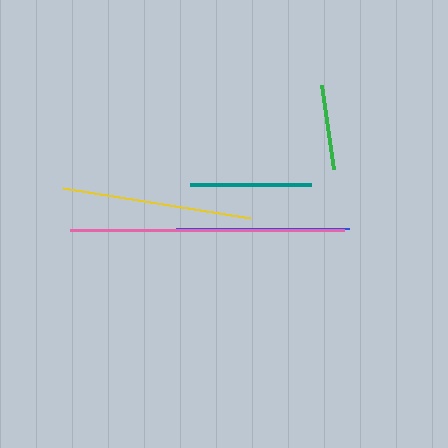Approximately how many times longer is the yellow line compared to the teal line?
The yellow line is approximately 1.6 times the length of the teal line.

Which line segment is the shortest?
The green line is the shortest at approximately 85 pixels.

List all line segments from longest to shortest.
From longest to shortest: pink, yellow, blue, teal, green.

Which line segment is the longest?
The pink line is the longest at approximately 274 pixels.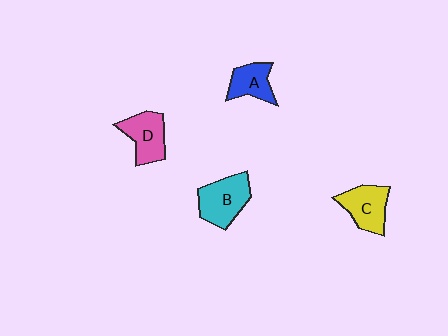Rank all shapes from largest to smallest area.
From largest to smallest: B (cyan), C (yellow), D (pink), A (blue).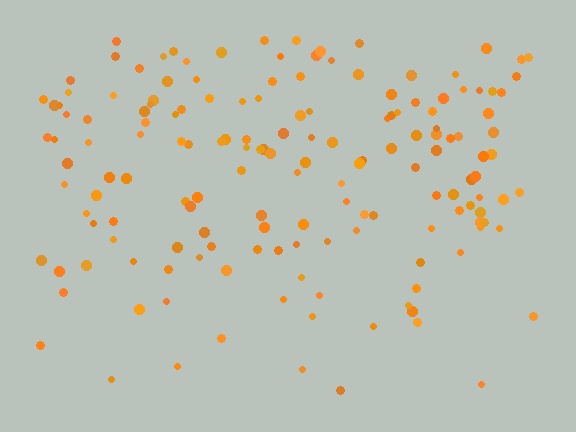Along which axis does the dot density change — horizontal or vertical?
Vertical.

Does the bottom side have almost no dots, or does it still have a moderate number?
Still a moderate number, just noticeably fewer than the top.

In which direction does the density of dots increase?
From bottom to top, with the top side densest.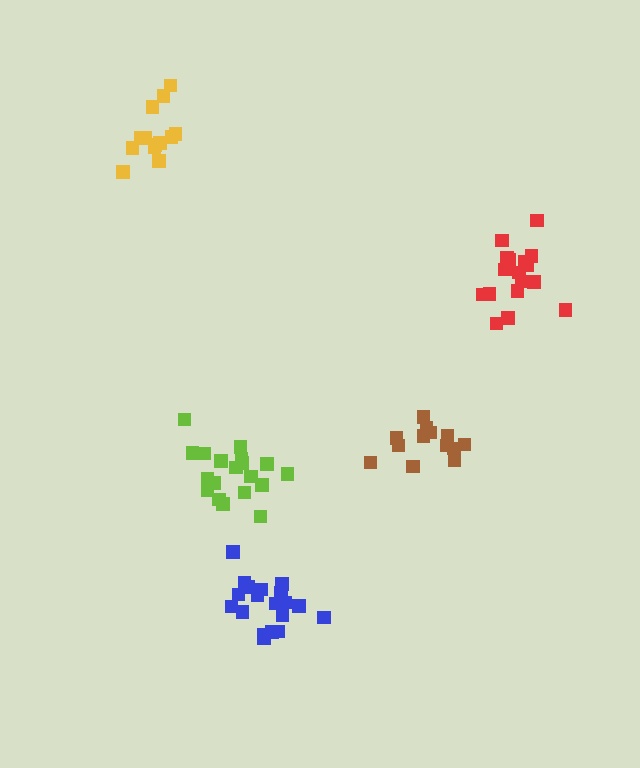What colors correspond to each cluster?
The clusters are colored: brown, lime, yellow, red, blue.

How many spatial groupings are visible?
There are 5 spatial groupings.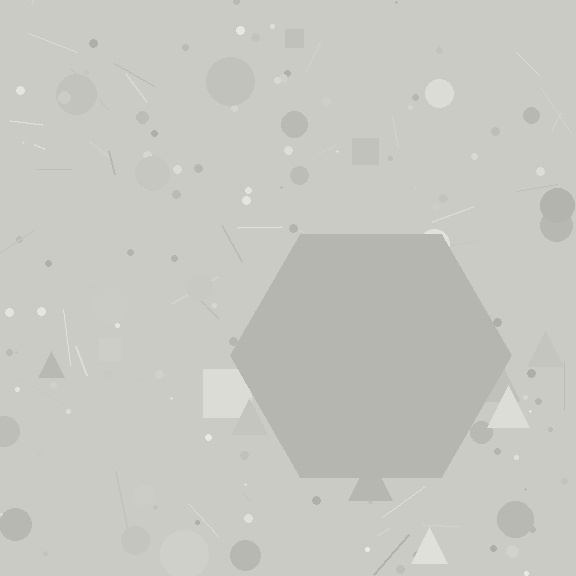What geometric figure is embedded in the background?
A hexagon is embedded in the background.